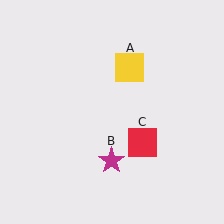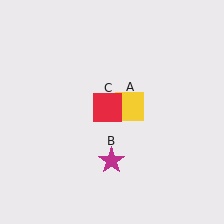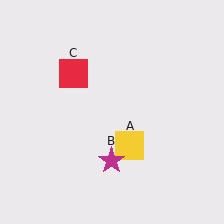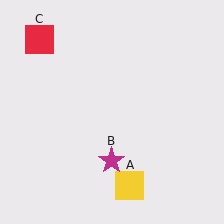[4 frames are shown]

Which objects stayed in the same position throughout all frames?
Magenta star (object B) remained stationary.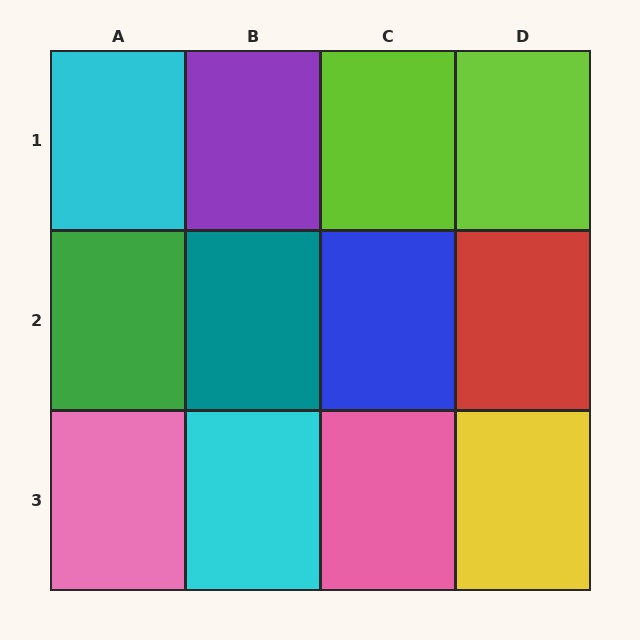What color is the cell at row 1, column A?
Cyan.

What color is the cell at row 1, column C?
Lime.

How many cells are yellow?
1 cell is yellow.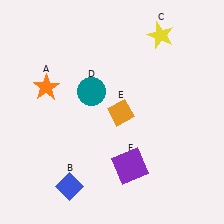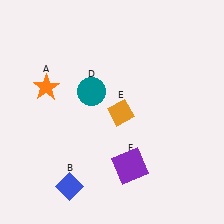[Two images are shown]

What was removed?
The yellow star (C) was removed in Image 2.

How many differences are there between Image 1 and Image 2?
There is 1 difference between the two images.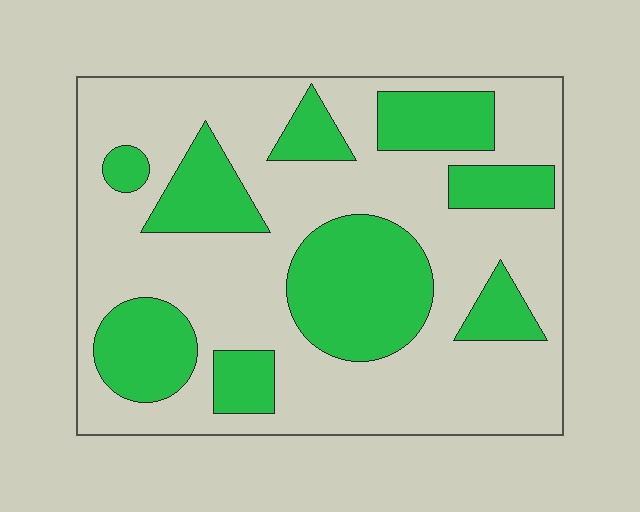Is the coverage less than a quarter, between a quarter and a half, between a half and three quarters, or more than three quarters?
Between a quarter and a half.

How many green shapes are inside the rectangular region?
9.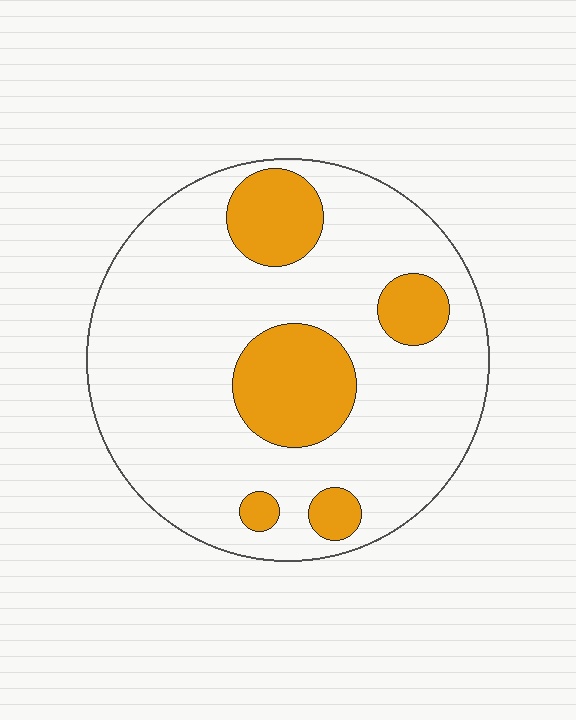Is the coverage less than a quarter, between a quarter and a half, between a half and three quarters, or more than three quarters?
Less than a quarter.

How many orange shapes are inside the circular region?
5.